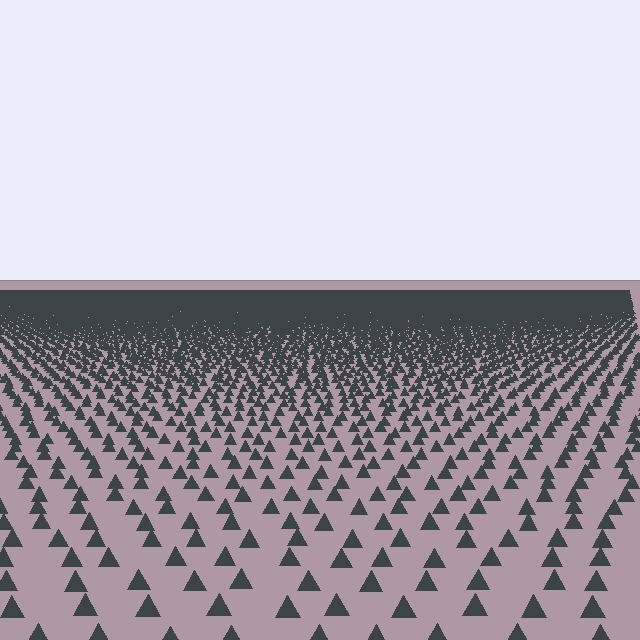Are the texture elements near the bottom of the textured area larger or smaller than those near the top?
Larger. Near the bottom, elements are closer to the viewer and appear at a bigger on-screen size.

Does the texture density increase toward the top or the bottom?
Density increases toward the top.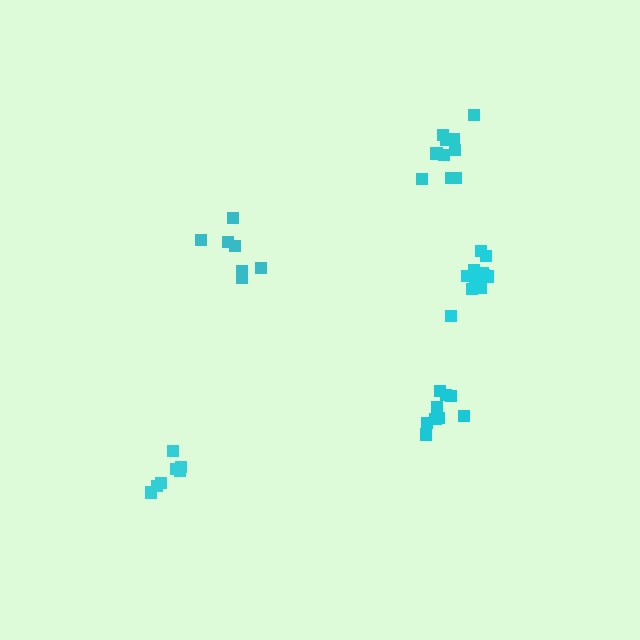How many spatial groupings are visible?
There are 5 spatial groupings.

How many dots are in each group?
Group 1: 9 dots, Group 2: 7 dots, Group 3: 12 dots, Group 4: 7 dots, Group 5: 10 dots (45 total).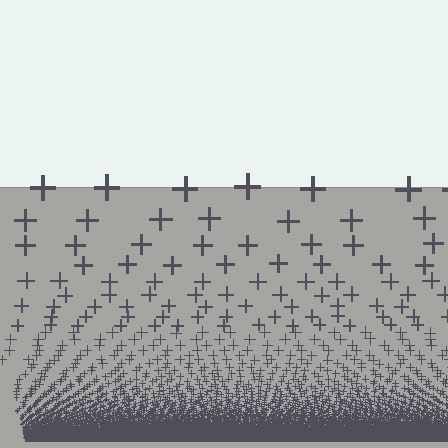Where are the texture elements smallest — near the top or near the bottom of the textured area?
Near the bottom.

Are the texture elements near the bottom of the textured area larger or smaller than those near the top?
Smaller. The gradient is inverted — elements near the bottom are smaller and denser.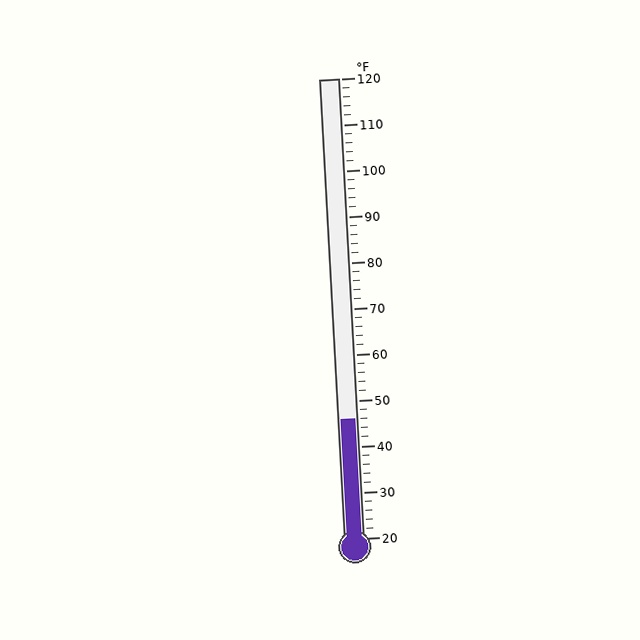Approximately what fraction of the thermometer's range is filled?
The thermometer is filled to approximately 25% of its range.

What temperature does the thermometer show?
The thermometer shows approximately 46°F.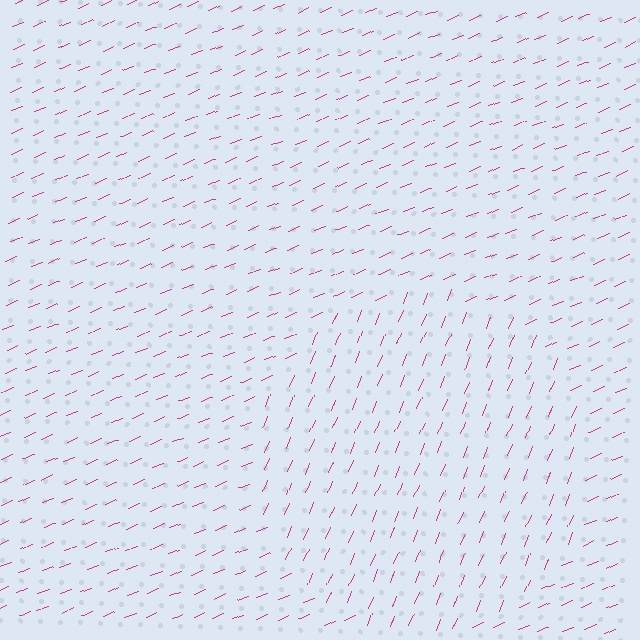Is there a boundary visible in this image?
Yes, there is a texture boundary formed by a change in line orientation.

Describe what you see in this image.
The image is filled with small magenta line segments. A circle region in the image has lines oriented differently from the surrounding lines, creating a visible texture boundary.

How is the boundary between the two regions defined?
The boundary is defined purely by a change in line orientation (approximately 45 degrees difference). All lines are the same color and thickness.